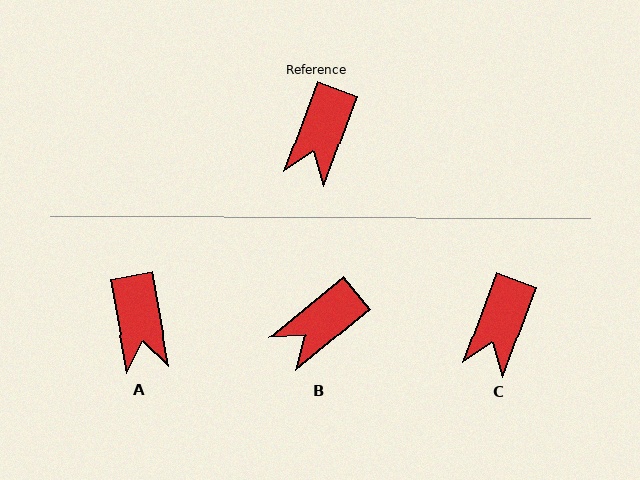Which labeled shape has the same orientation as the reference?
C.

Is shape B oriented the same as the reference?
No, it is off by about 30 degrees.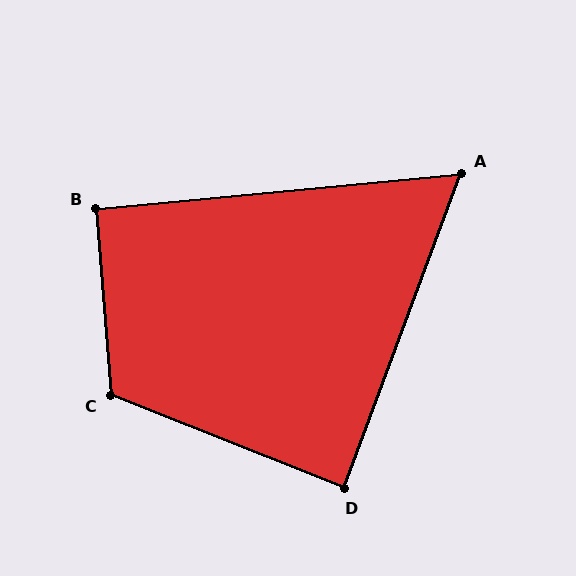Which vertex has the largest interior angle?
C, at approximately 116 degrees.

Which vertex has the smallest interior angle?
A, at approximately 64 degrees.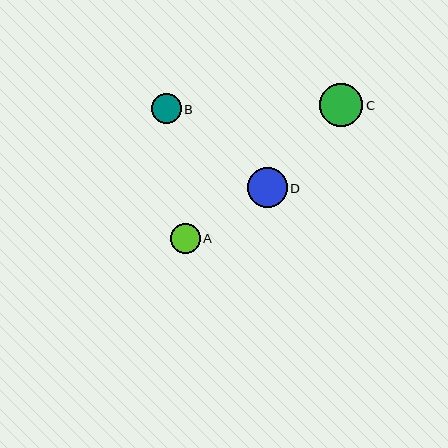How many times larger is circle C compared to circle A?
Circle C is approximately 1.5 times the size of circle A.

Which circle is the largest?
Circle C is the largest with a size of approximately 43 pixels.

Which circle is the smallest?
Circle A is the smallest with a size of approximately 29 pixels.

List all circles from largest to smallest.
From largest to smallest: C, D, B, A.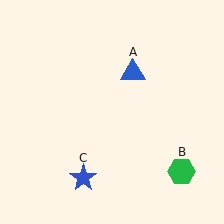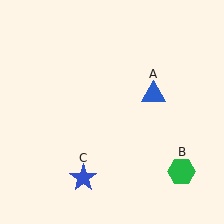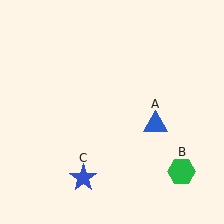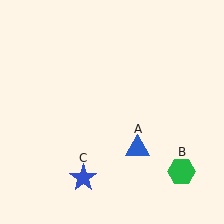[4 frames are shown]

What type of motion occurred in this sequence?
The blue triangle (object A) rotated clockwise around the center of the scene.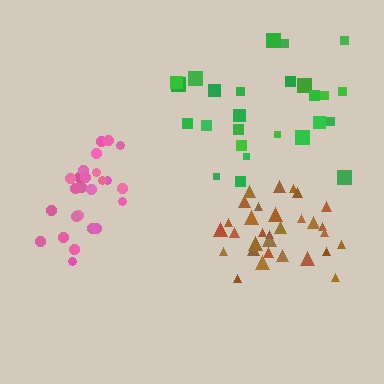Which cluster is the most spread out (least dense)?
Green.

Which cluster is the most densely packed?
Brown.